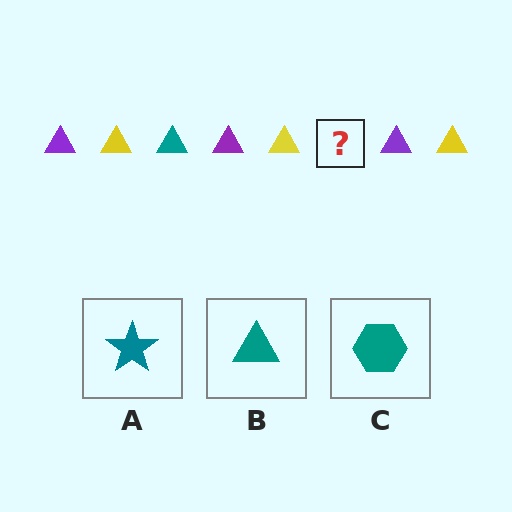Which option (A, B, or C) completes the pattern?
B.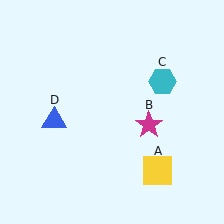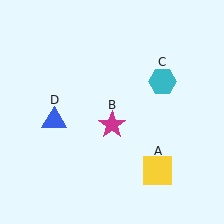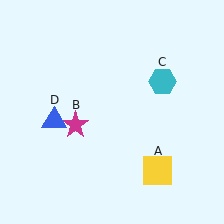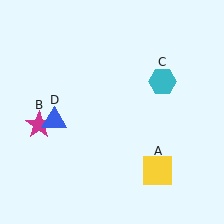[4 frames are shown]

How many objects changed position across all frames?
1 object changed position: magenta star (object B).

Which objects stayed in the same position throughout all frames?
Yellow square (object A) and cyan hexagon (object C) and blue triangle (object D) remained stationary.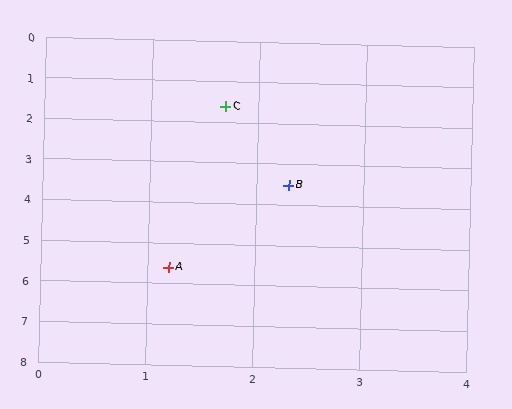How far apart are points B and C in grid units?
Points B and C are about 2.0 grid units apart.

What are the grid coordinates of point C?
Point C is at approximately (1.7, 1.6).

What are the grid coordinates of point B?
Point B is at approximately (2.3, 3.5).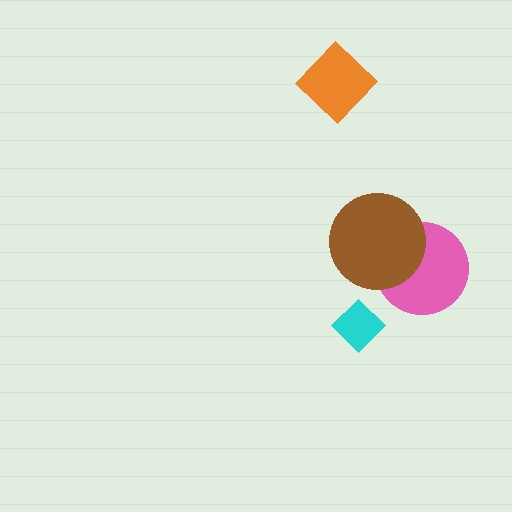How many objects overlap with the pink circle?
1 object overlaps with the pink circle.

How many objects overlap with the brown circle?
1 object overlaps with the brown circle.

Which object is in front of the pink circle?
The brown circle is in front of the pink circle.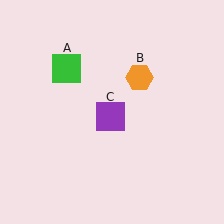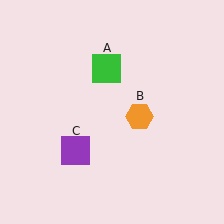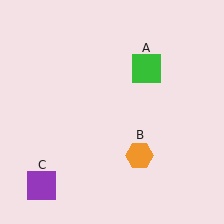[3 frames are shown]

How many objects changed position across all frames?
3 objects changed position: green square (object A), orange hexagon (object B), purple square (object C).